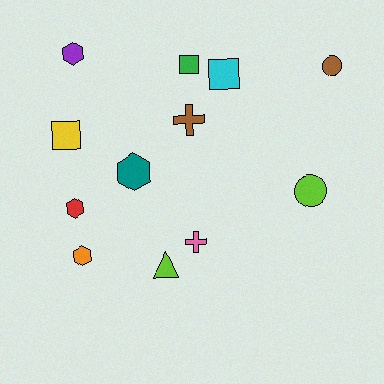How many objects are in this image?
There are 12 objects.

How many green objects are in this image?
There is 1 green object.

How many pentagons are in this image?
There are no pentagons.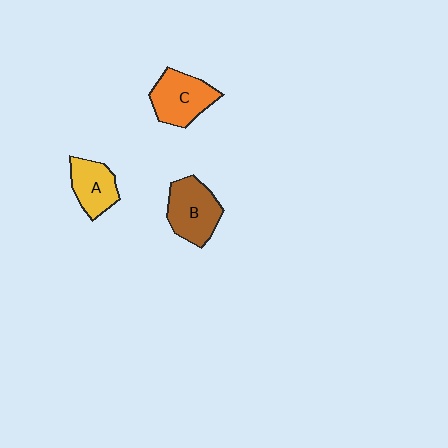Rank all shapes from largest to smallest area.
From largest to smallest: B (brown), C (orange), A (yellow).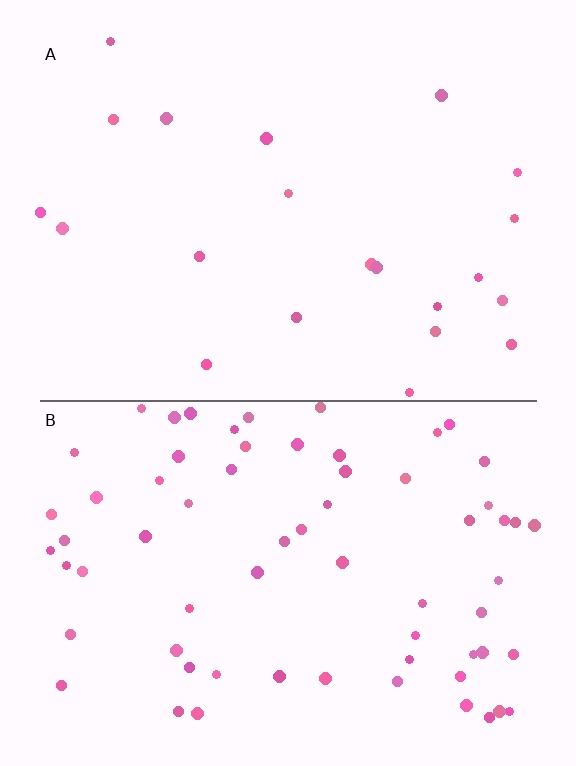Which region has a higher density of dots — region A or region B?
B (the bottom).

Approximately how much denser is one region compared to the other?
Approximately 3.2× — region B over region A.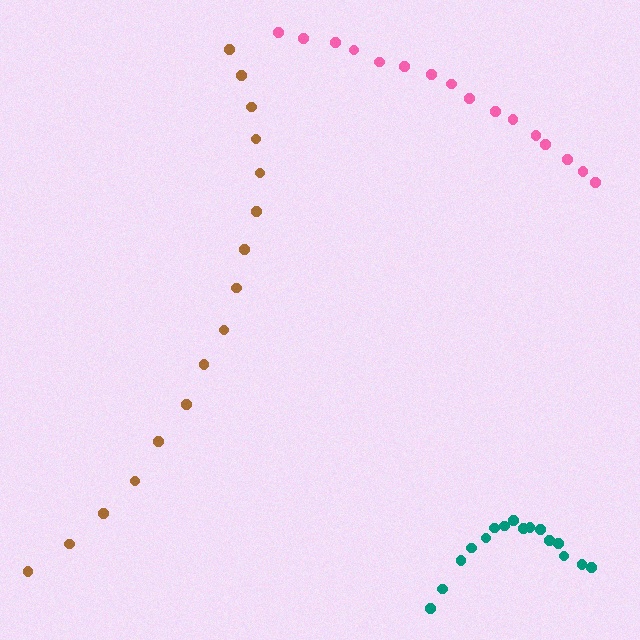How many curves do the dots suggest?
There are 3 distinct paths.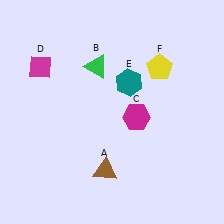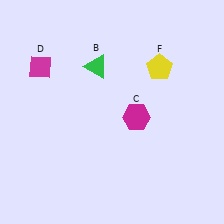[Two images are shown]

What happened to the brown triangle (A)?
The brown triangle (A) was removed in Image 2. It was in the bottom-left area of Image 1.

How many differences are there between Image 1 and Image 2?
There are 2 differences between the two images.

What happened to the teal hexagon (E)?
The teal hexagon (E) was removed in Image 2. It was in the top-right area of Image 1.